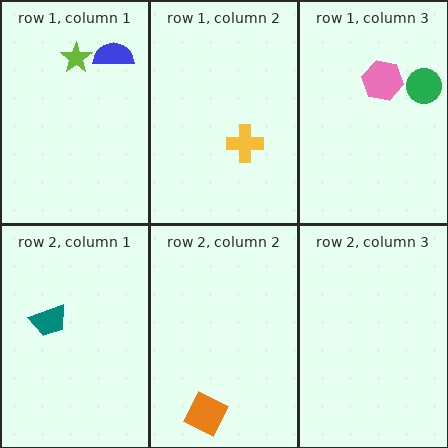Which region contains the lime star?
The row 1, column 1 region.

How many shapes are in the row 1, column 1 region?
2.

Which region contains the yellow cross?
The row 1, column 2 region.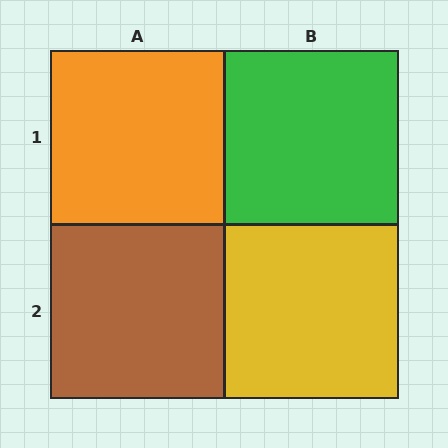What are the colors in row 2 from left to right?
Brown, yellow.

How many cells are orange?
1 cell is orange.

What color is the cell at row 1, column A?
Orange.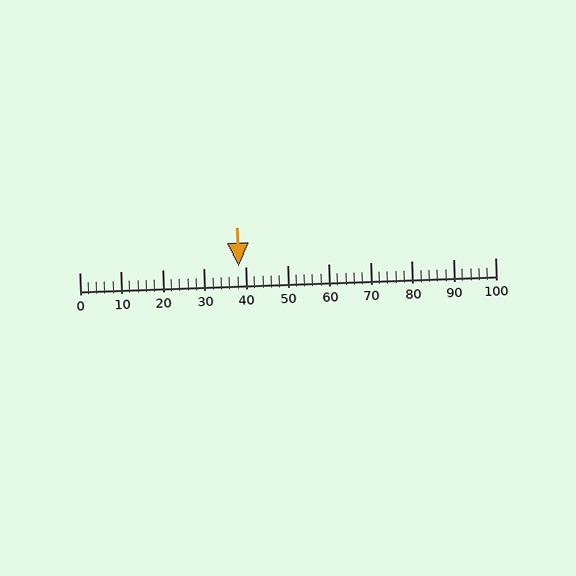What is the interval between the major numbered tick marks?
The major tick marks are spaced 10 units apart.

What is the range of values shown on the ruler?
The ruler shows values from 0 to 100.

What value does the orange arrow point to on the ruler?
The orange arrow points to approximately 38.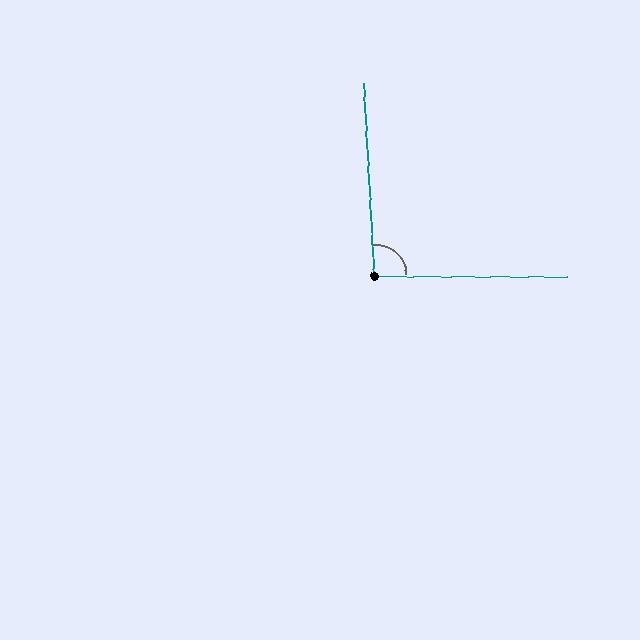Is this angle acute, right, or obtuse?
It is approximately a right angle.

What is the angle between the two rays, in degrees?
Approximately 93 degrees.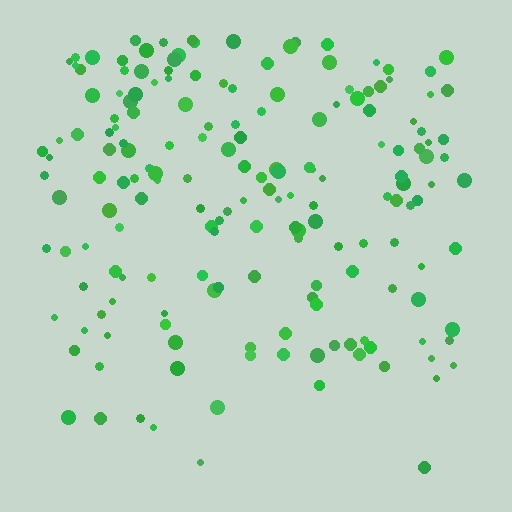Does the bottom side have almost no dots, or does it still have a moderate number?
Still a moderate number, just noticeably fewer than the top.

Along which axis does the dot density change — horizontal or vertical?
Vertical.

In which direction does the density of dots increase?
From bottom to top, with the top side densest.